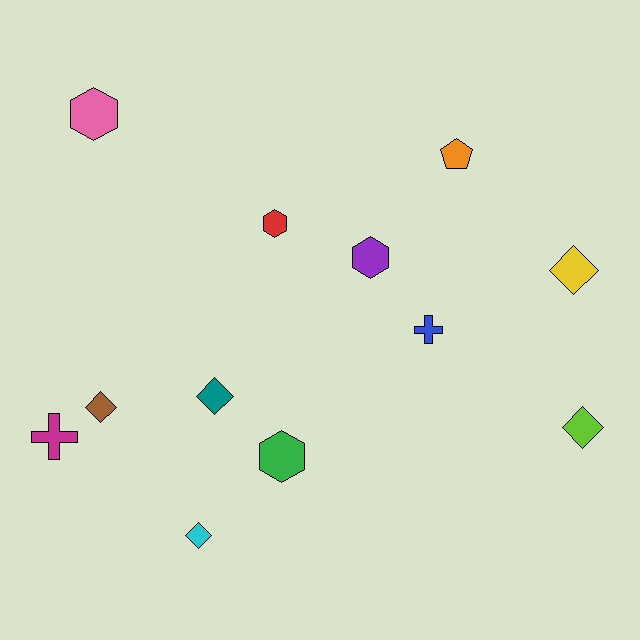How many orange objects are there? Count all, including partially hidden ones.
There is 1 orange object.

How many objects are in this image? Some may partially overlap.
There are 12 objects.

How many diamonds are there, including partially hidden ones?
There are 5 diamonds.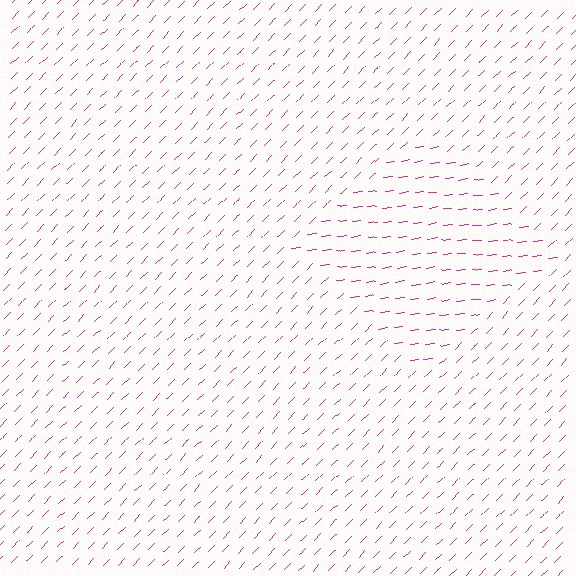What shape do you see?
I see a diamond.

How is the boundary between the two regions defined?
The boundary is defined purely by a change in line orientation (approximately 38 degrees difference). All lines are the same color and thickness.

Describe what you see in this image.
The image is filled with small magenta line segments. A diamond region in the image has lines oriented differently from the surrounding lines, creating a visible texture boundary.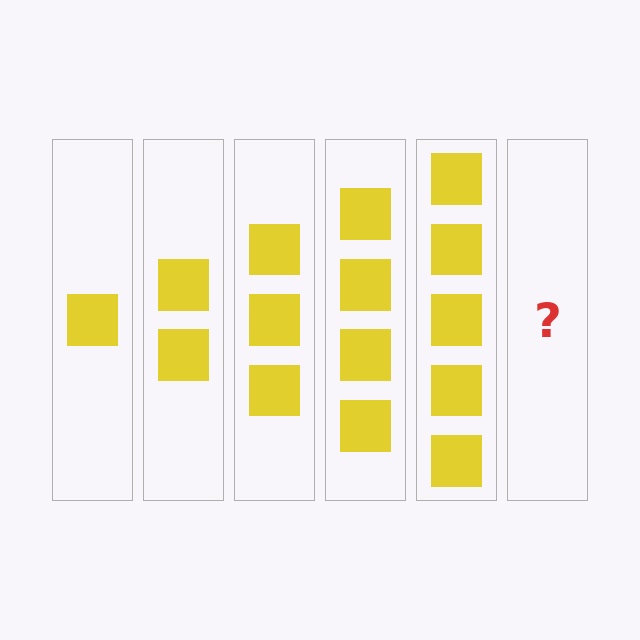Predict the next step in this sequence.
The next step is 6 squares.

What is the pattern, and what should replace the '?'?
The pattern is that each step adds one more square. The '?' should be 6 squares.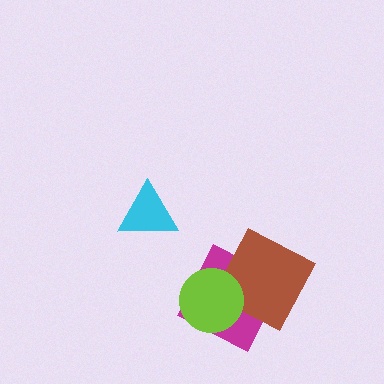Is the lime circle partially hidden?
No, no other shape covers it.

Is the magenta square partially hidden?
Yes, it is partially covered by another shape.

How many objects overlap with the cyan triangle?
0 objects overlap with the cyan triangle.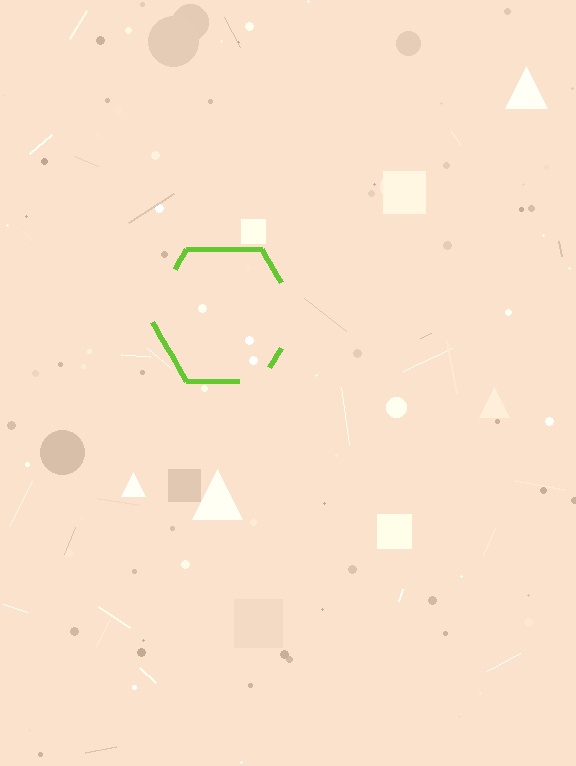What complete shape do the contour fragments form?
The contour fragments form a hexagon.